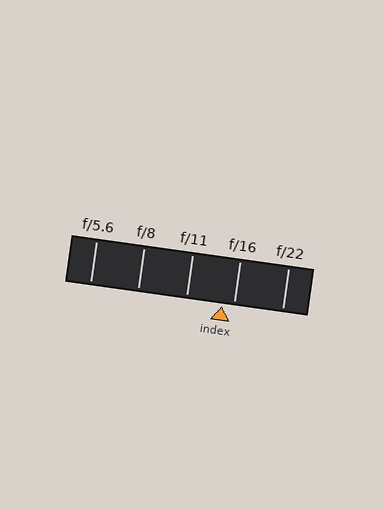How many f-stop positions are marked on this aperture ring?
There are 5 f-stop positions marked.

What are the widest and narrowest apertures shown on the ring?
The widest aperture shown is f/5.6 and the narrowest is f/22.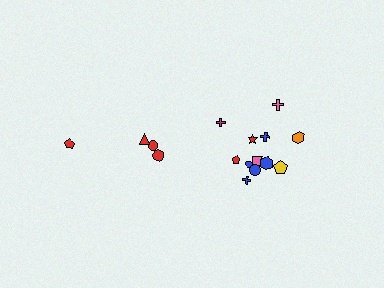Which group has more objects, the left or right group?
The right group.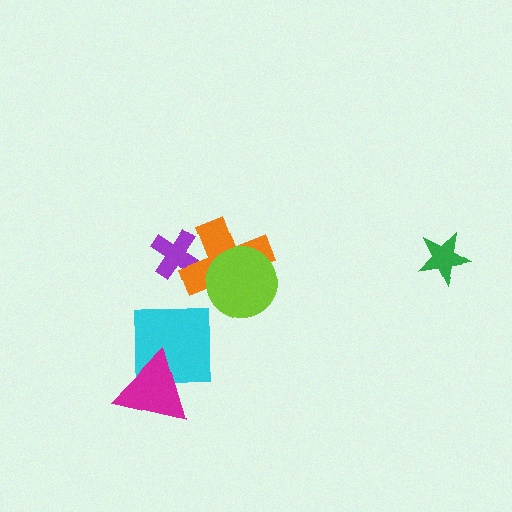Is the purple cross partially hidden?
Yes, it is partially covered by another shape.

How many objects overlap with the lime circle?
1 object overlaps with the lime circle.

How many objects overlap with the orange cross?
2 objects overlap with the orange cross.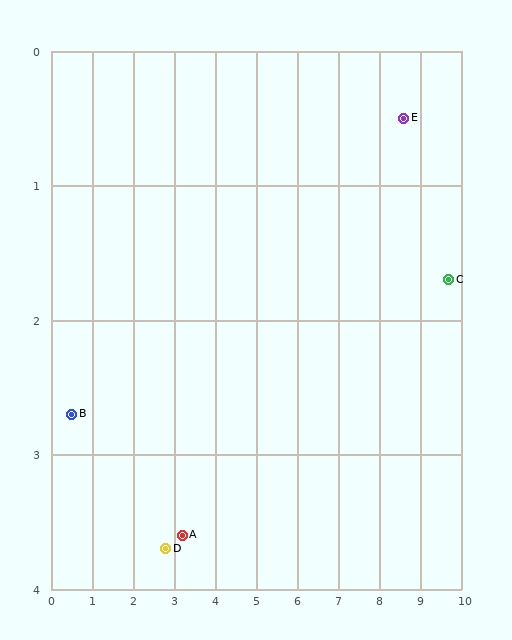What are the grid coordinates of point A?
Point A is at approximately (3.2, 3.6).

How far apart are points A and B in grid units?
Points A and B are about 2.8 grid units apart.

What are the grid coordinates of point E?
Point E is at approximately (8.6, 0.5).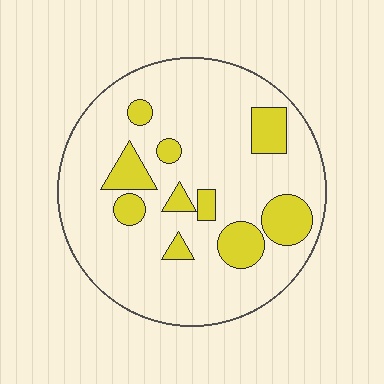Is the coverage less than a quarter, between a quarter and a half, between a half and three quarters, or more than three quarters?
Less than a quarter.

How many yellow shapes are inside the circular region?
10.